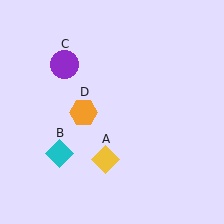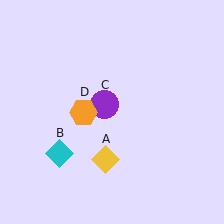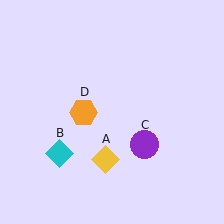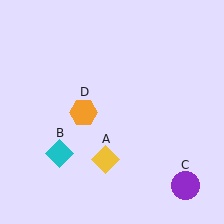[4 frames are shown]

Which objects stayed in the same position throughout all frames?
Yellow diamond (object A) and cyan diamond (object B) and orange hexagon (object D) remained stationary.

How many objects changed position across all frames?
1 object changed position: purple circle (object C).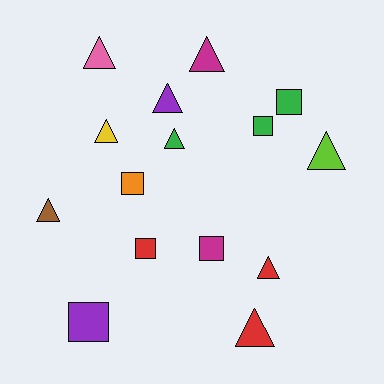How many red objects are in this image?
There are 3 red objects.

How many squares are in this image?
There are 6 squares.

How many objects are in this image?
There are 15 objects.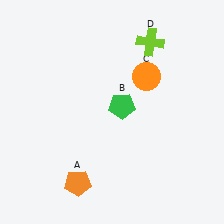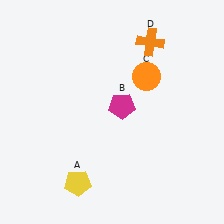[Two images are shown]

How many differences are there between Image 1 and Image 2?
There are 3 differences between the two images.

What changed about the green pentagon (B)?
In Image 1, B is green. In Image 2, it changed to magenta.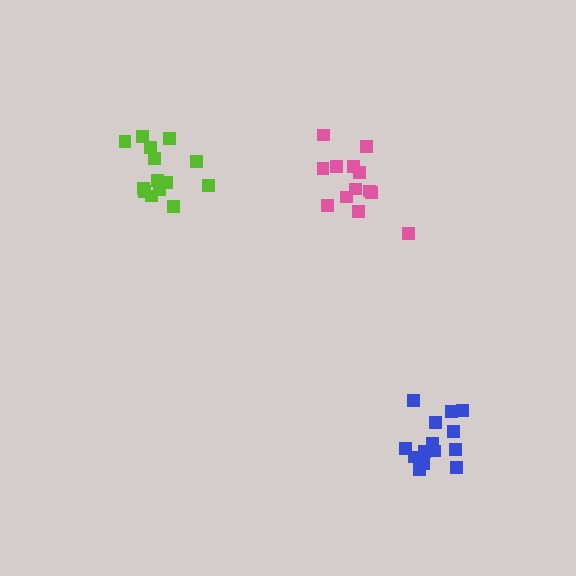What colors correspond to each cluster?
The clusters are colored: lime, pink, blue.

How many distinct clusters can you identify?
There are 3 distinct clusters.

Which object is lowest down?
The blue cluster is bottommost.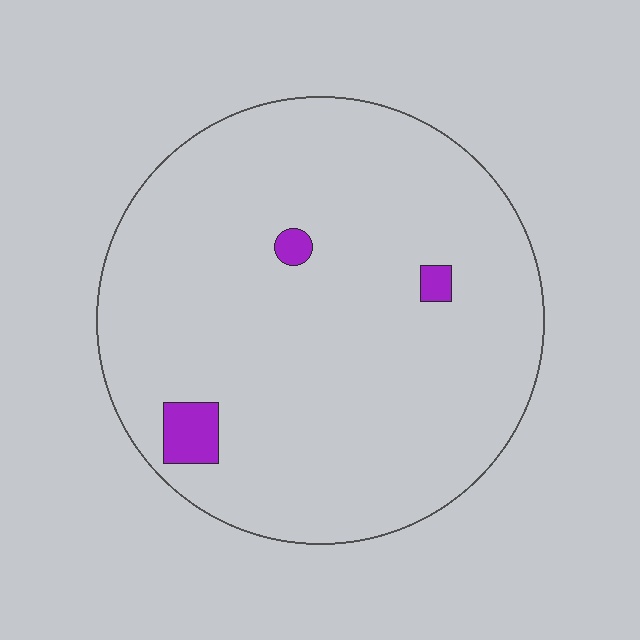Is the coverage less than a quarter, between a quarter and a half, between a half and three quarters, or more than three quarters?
Less than a quarter.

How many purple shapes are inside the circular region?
3.